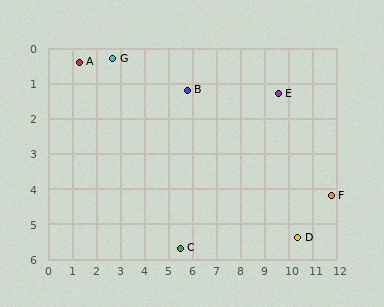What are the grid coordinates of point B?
Point B is at approximately (5.8, 1.2).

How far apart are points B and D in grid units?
Points B and D are about 6.2 grid units apart.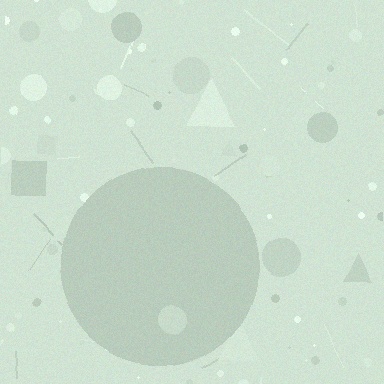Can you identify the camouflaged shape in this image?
The camouflaged shape is a circle.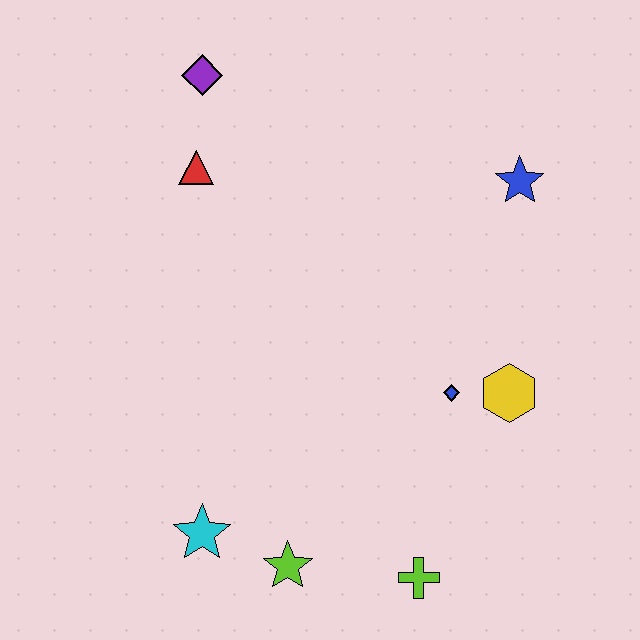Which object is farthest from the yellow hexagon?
The purple diamond is farthest from the yellow hexagon.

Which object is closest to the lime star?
The cyan star is closest to the lime star.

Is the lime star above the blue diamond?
No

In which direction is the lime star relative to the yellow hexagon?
The lime star is to the left of the yellow hexagon.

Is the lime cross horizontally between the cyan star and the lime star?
No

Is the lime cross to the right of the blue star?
No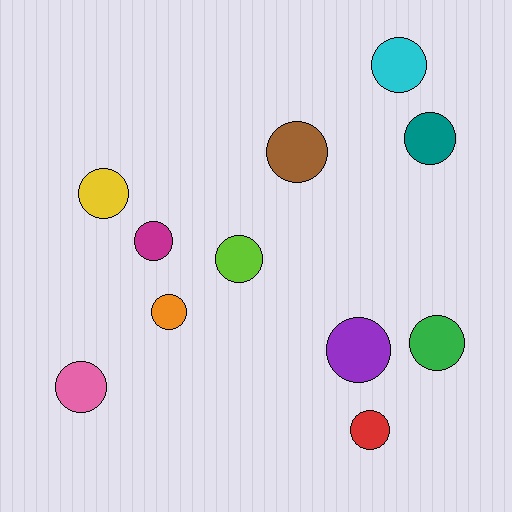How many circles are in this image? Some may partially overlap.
There are 11 circles.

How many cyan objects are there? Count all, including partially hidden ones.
There is 1 cyan object.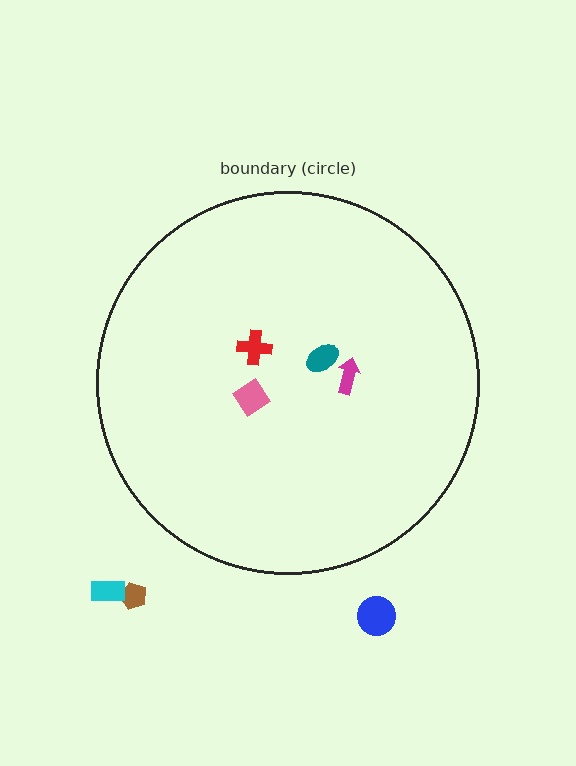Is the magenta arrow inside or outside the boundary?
Inside.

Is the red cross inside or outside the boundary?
Inside.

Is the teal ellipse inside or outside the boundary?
Inside.